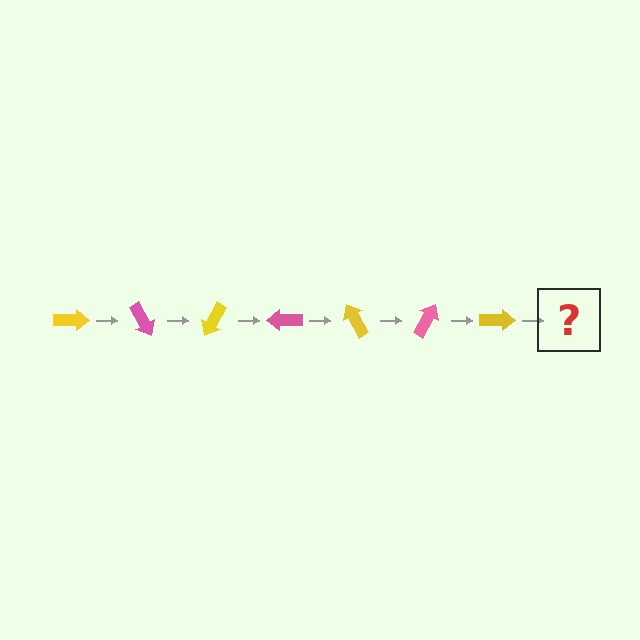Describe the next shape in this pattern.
It should be a pink arrow, rotated 420 degrees from the start.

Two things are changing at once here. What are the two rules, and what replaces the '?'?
The two rules are that it rotates 60 degrees each step and the color cycles through yellow and pink. The '?' should be a pink arrow, rotated 420 degrees from the start.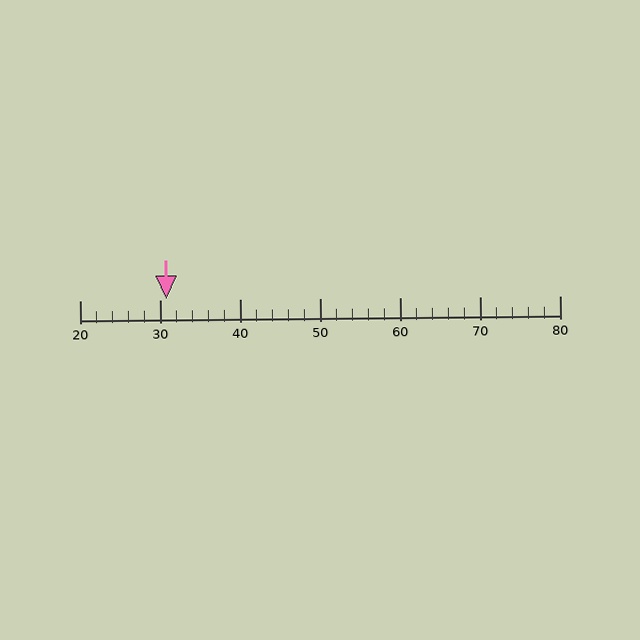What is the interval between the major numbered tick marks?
The major tick marks are spaced 10 units apart.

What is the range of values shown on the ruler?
The ruler shows values from 20 to 80.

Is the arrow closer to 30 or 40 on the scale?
The arrow is closer to 30.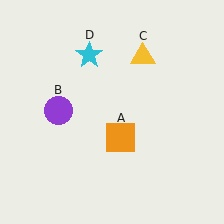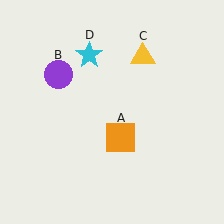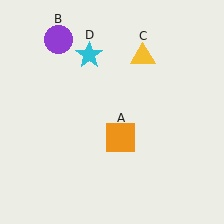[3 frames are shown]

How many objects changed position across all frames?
1 object changed position: purple circle (object B).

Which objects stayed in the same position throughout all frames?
Orange square (object A) and yellow triangle (object C) and cyan star (object D) remained stationary.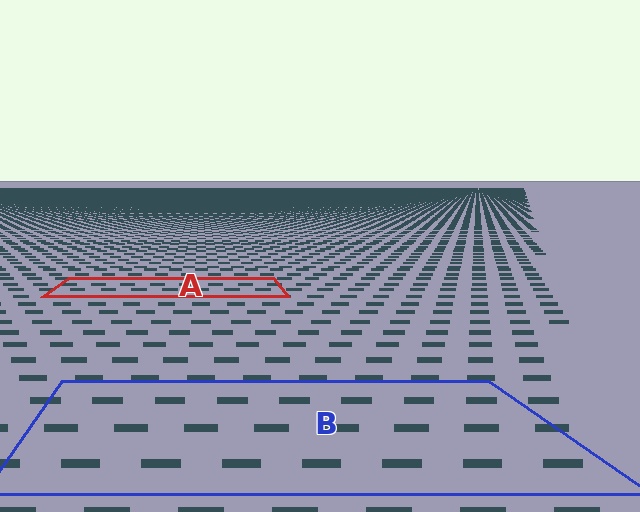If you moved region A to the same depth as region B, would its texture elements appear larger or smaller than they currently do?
They would appear larger. At a closer depth, the same texture elements are projected at a bigger on-screen size.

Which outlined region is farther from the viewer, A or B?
Region A is farther from the viewer — the texture elements inside it appear smaller and more densely packed.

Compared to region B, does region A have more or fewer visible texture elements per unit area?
Region A has more texture elements per unit area — they are packed more densely because it is farther away.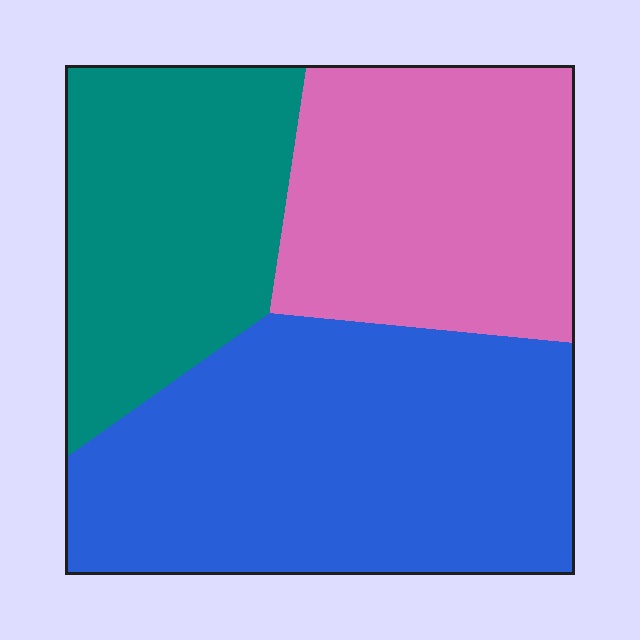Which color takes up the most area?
Blue, at roughly 45%.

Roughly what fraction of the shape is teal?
Teal covers about 25% of the shape.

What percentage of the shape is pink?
Pink covers roughly 30% of the shape.